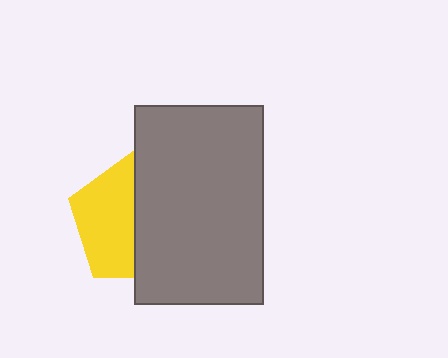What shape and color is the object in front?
The object in front is a gray rectangle.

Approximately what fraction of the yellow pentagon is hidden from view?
Roughly 52% of the yellow pentagon is hidden behind the gray rectangle.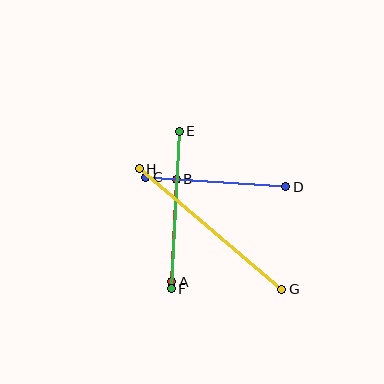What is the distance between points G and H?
The distance is approximately 187 pixels.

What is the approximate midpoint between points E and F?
The midpoint is at approximately (175, 210) pixels.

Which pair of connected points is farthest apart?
Points G and H are farthest apart.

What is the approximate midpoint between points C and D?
The midpoint is at approximately (216, 182) pixels.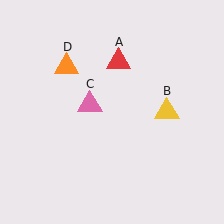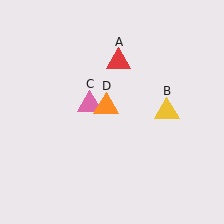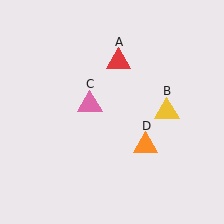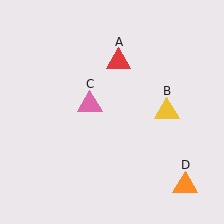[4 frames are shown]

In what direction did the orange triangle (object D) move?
The orange triangle (object D) moved down and to the right.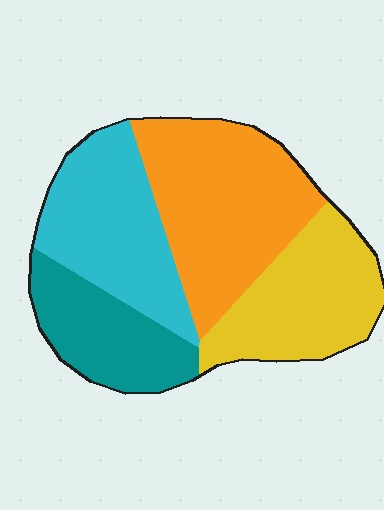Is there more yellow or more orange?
Orange.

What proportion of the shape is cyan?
Cyan covers roughly 25% of the shape.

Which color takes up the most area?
Orange, at roughly 35%.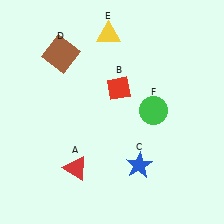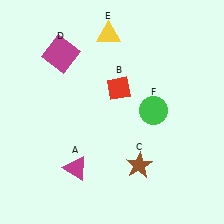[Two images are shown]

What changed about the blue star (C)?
In Image 1, C is blue. In Image 2, it changed to brown.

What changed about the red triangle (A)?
In Image 1, A is red. In Image 2, it changed to magenta.